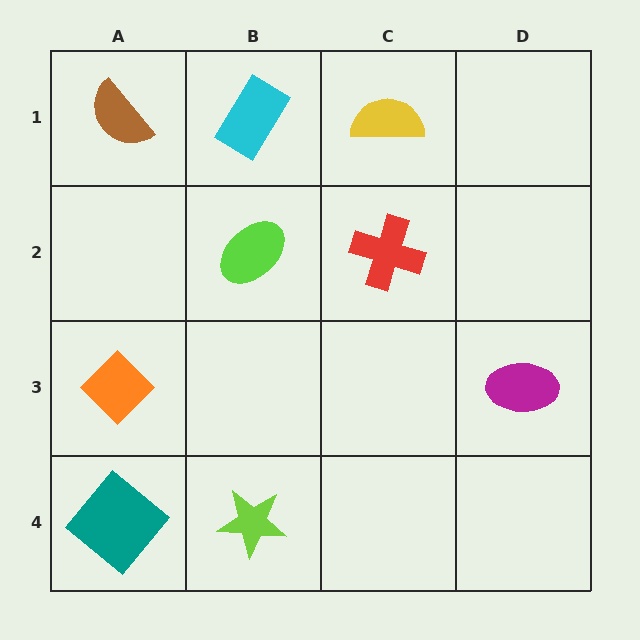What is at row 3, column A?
An orange diamond.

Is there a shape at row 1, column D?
No, that cell is empty.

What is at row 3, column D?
A magenta ellipse.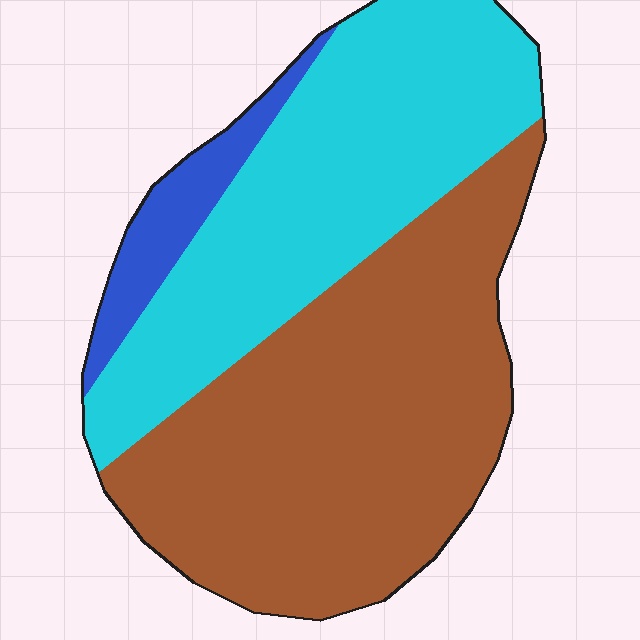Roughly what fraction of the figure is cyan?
Cyan covers around 40% of the figure.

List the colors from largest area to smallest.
From largest to smallest: brown, cyan, blue.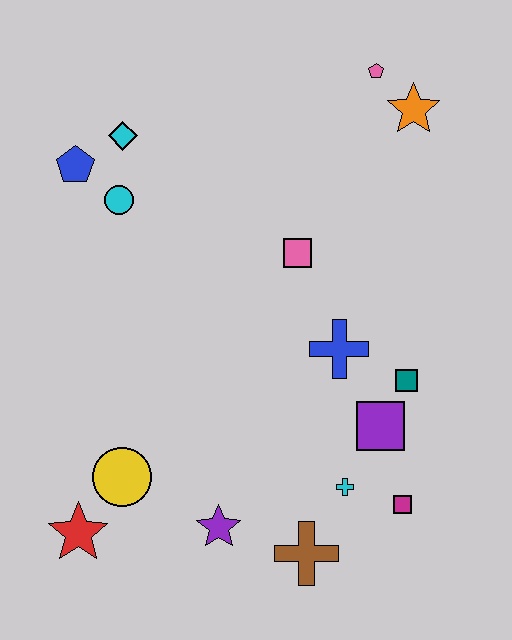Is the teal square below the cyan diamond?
Yes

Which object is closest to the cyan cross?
The magenta square is closest to the cyan cross.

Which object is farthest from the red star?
The pink pentagon is farthest from the red star.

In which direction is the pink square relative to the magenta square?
The pink square is above the magenta square.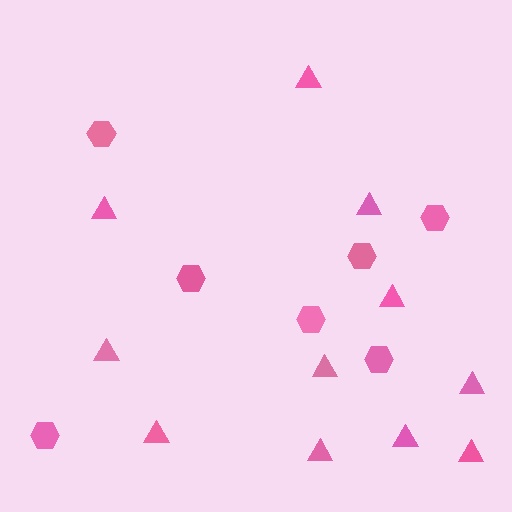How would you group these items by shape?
There are 2 groups: one group of hexagons (7) and one group of triangles (11).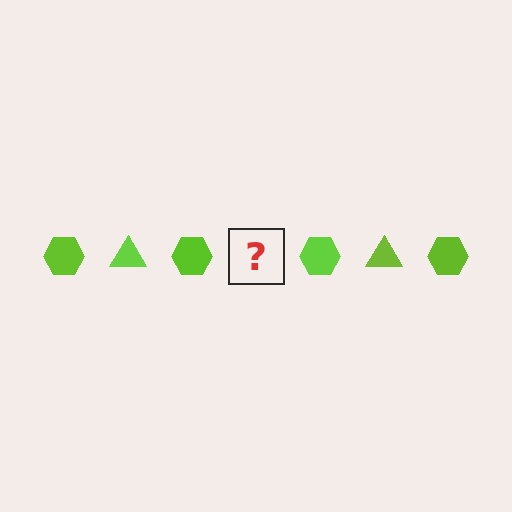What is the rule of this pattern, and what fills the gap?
The rule is that the pattern cycles through hexagon, triangle shapes in lime. The gap should be filled with a lime triangle.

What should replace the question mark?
The question mark should be replaced with a lime triangle.